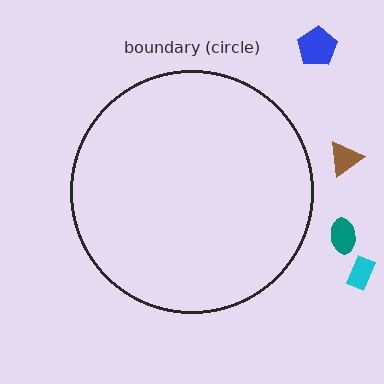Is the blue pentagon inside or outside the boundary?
Outside.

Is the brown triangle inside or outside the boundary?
Outside.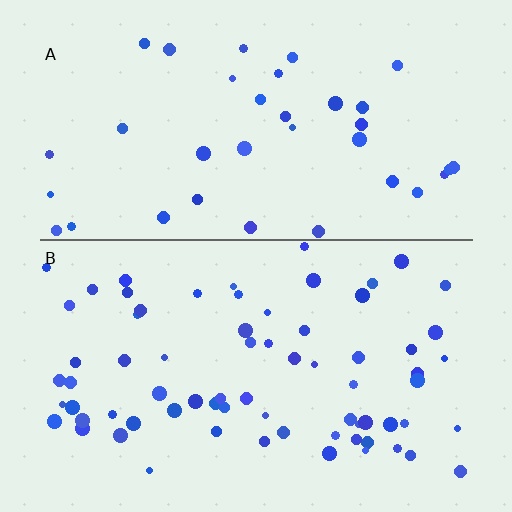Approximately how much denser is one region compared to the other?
Approximately 2.0× — region B over region A.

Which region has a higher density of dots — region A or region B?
B (the bottom).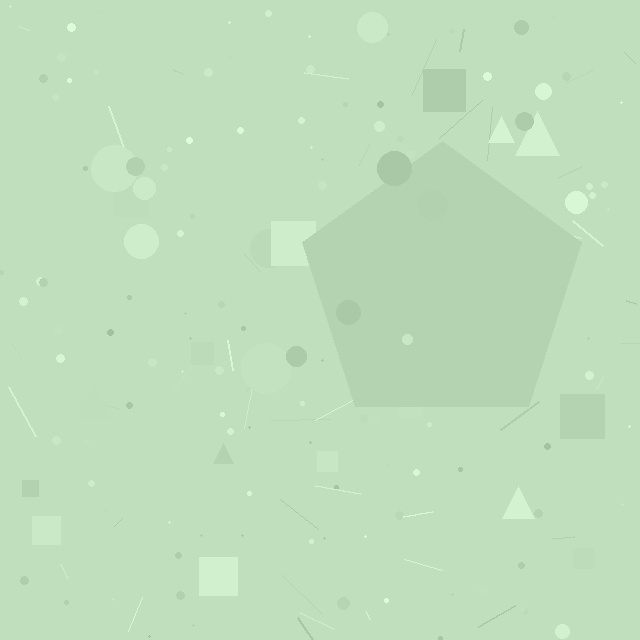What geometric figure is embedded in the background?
A pentagon is embedded in the background.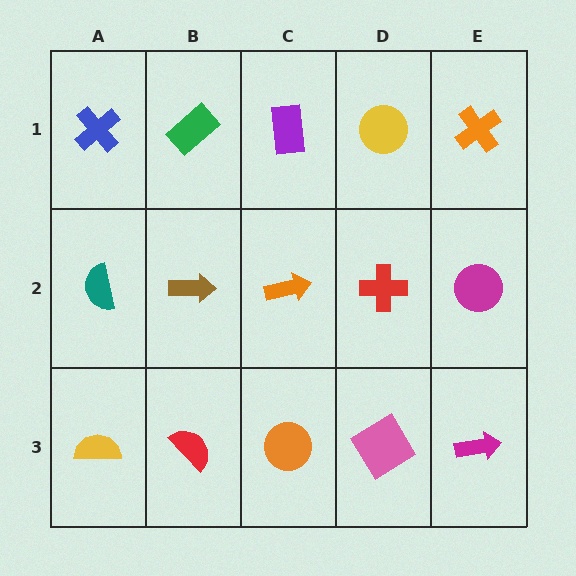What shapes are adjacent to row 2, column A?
A blue cross (row 1, column A), a yellow semicircle (row 3, column A), a brown arrow (row 2, column B).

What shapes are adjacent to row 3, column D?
A red cross (row 2, column D), an orange circle (row 3, column C), a magenta arrow (row 3, column E).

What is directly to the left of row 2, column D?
An orange arrow.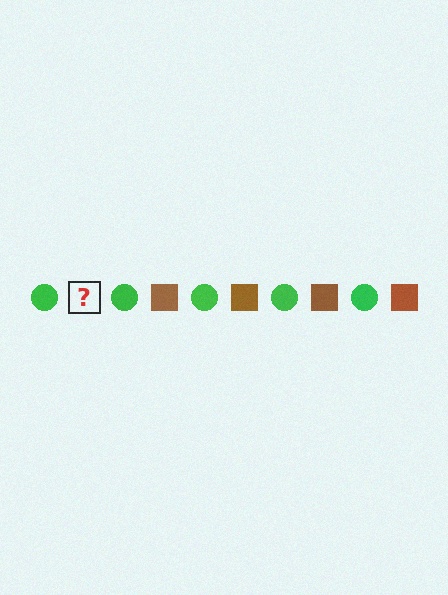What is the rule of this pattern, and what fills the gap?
The rule is that the pattern alternates between green circle and brown square. The gap should be filled with a brown square.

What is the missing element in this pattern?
The missing element is a brown square.